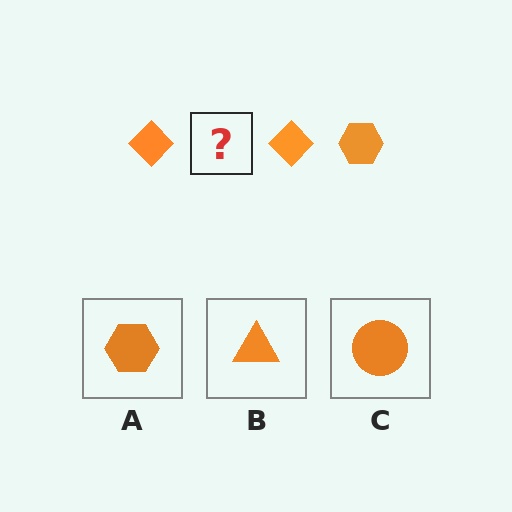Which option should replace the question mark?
Option A.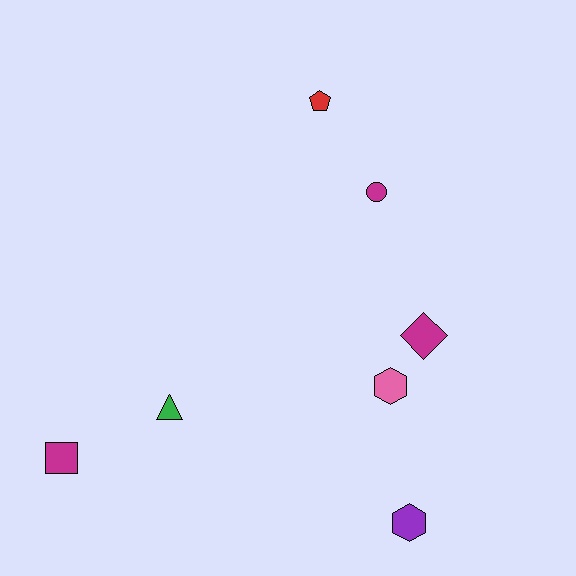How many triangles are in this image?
There is 1 triangle.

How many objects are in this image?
There are 7 objects.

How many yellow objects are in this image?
There are no yellow objects.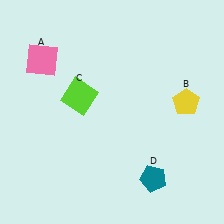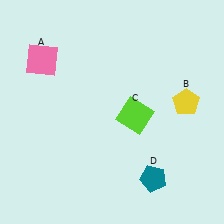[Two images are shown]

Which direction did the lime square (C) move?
The lime square (C) moved right.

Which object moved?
The lime square (C) moved right.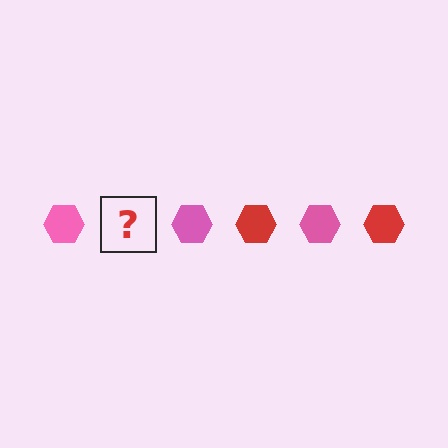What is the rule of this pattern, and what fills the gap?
The rule is that the pattern cycles through pink, red hexagons. The gap should be filled with a red hexagon.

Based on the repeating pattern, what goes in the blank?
The blank should be a red hexagon.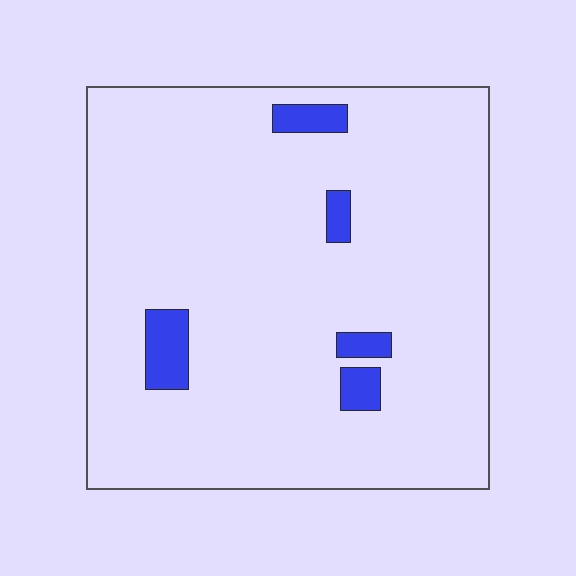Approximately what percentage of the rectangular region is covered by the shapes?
Approximately 5%.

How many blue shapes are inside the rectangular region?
5.